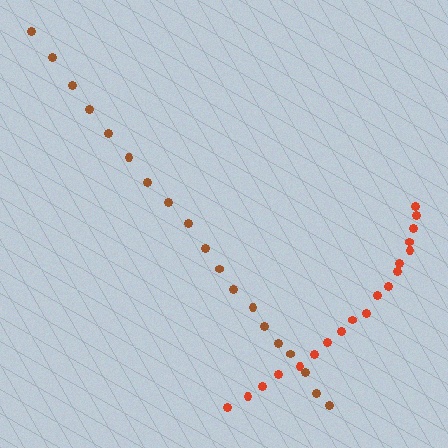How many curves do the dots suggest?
There are 2 distinct paths.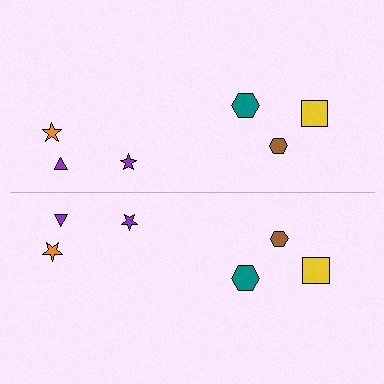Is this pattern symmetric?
Yes, this pattern has bilateral (reflection) symmetry.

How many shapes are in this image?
There are 12 shapes in this image.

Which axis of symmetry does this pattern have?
The pattern has a horizontal axis of symmetry running through the center of the image.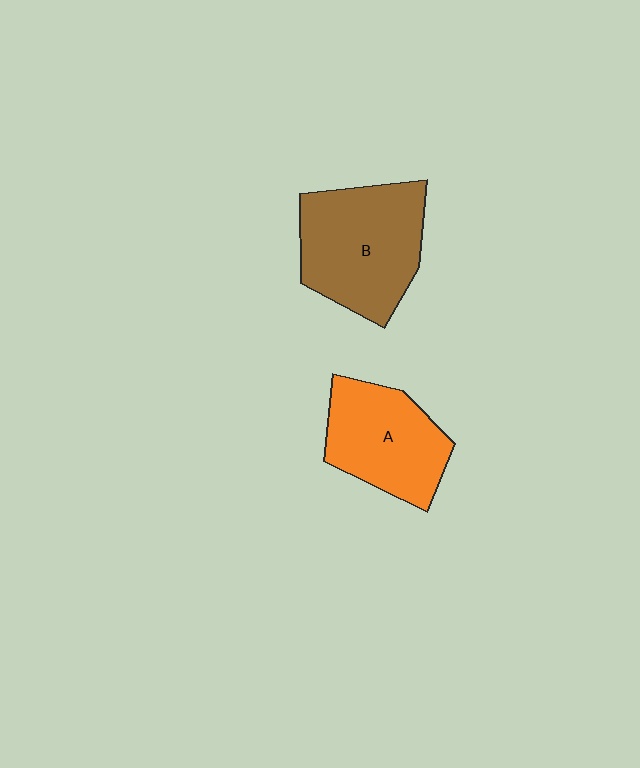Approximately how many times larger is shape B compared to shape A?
Approximately 1.2 times.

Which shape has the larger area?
Shape B (brown).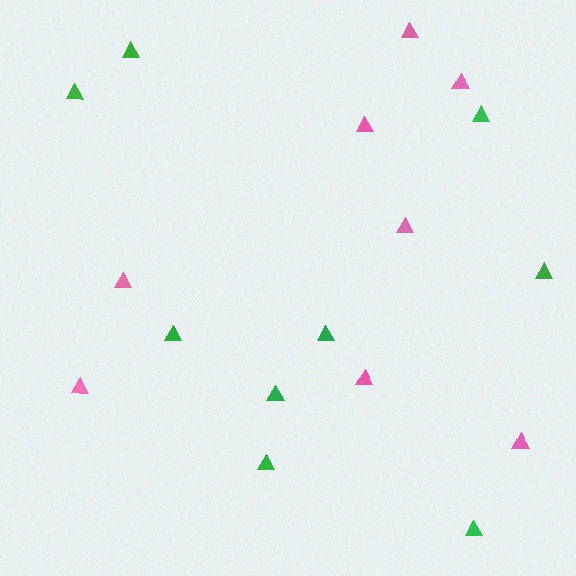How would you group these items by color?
There are 2 groups: one group of green triangles (9) and one group of pink triangles (8).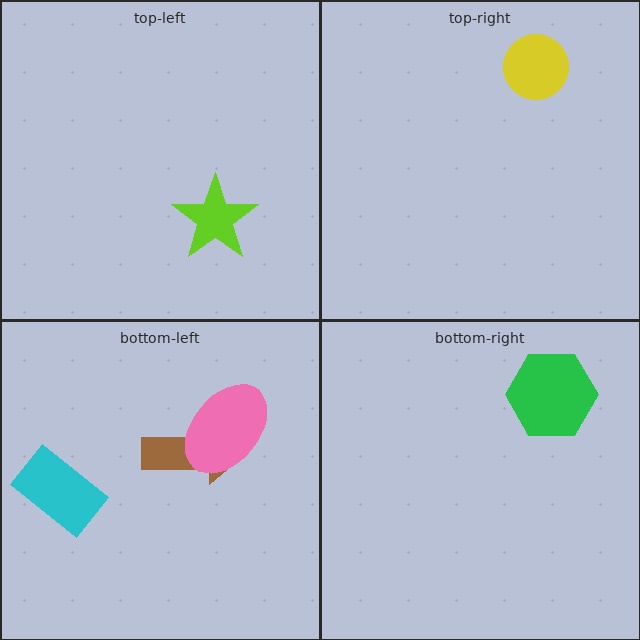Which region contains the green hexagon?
The bottom-right region.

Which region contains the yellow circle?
The top-right region.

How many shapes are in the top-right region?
1.